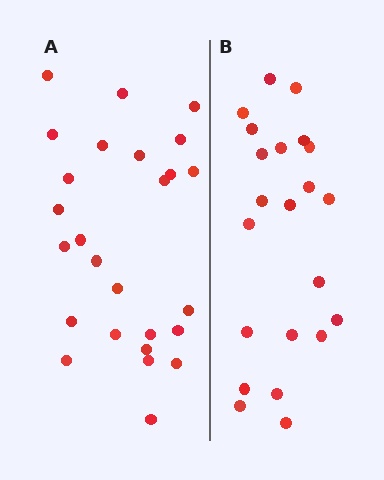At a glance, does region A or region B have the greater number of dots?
Region A (the left region) has more dots.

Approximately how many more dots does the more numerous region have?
Region A has about 4 more dots than region B.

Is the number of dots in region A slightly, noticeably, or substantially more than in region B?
Region A has only slightly more — the two regions are fairly close. The ratio is roughly 1.2 to 1.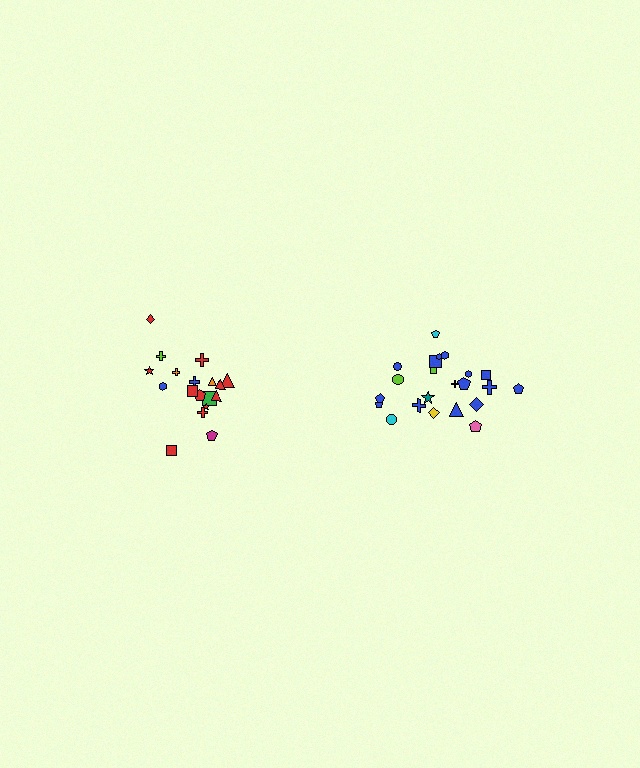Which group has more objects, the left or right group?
The right group.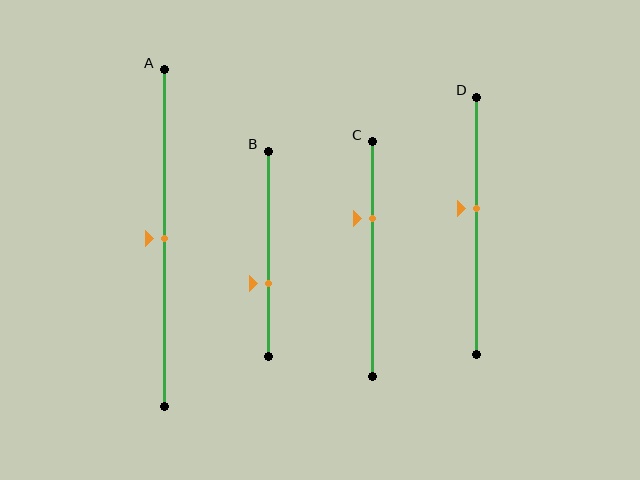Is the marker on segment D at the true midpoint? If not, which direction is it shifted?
No, the marker on segment D is shifted upward by about 7% of the segment length.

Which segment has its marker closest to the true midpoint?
Segment A has its marker closest to the true midpoint.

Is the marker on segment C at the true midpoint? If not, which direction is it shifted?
No, the marker on segment C is shifted upward by about 17% of the segment length.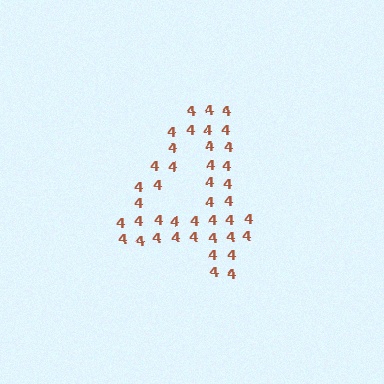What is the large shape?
The large shape is the digit 4.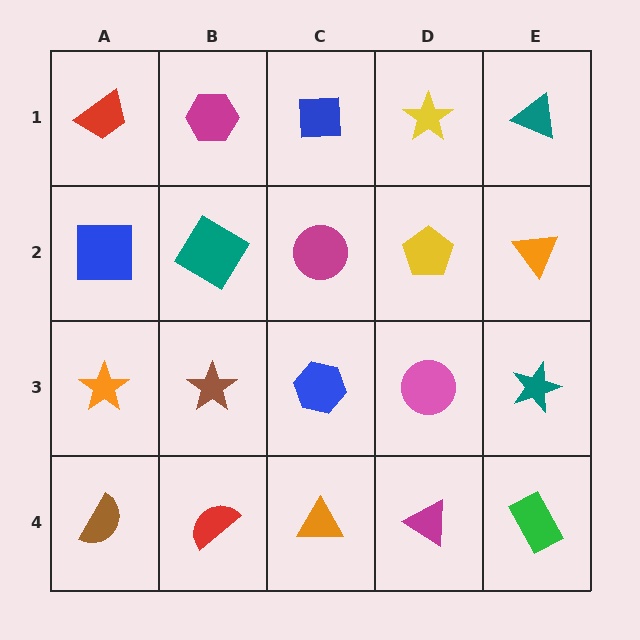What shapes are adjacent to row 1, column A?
A blue square (row 2, column A), a magenta hexagon (row 1, column B).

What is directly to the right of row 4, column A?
A red semicircle.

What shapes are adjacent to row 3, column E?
An orange triangle (row 2, column E), a green rectangle (row 4, column E), a pink circle (row 3, column D).